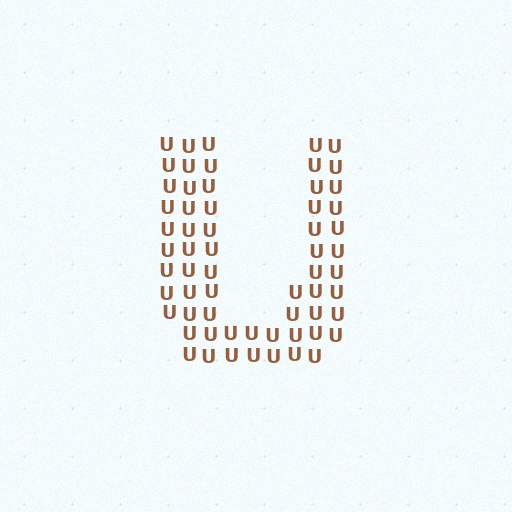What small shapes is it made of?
It is made of small letter U's.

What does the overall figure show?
The overall figure shows the letter U.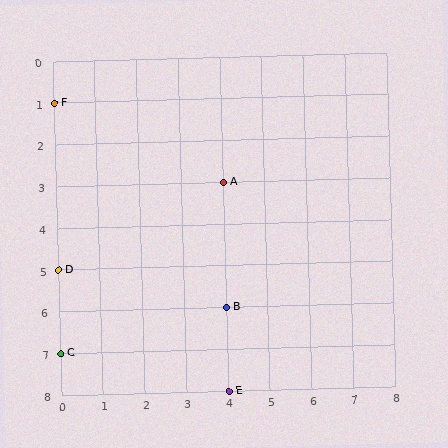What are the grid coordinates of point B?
Point B is at grid coordinates (4, 6).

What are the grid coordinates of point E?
Point E is at grid coordinates (4, 8).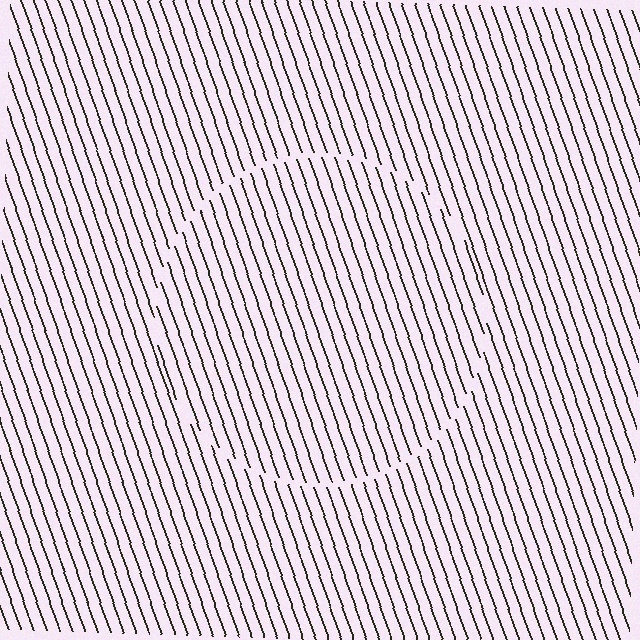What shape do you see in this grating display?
An illusory circle. The interior of the shape contains the same grating, shifted by half a period — the contour is defined by the phase discontinuity where line-ends from the inner and outer gratings abut.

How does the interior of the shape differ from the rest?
The interior of the shape contains the same grating, shifted by half a period — the contour is defined by the phase discontinuity where line-ends from the inner and outer gratings abut.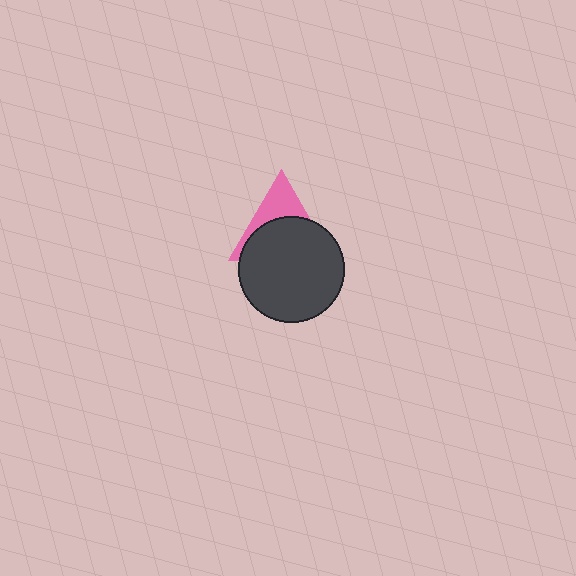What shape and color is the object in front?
The object in front is a dark gray circle.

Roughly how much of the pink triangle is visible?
A small part of it is visible (roughly 36%).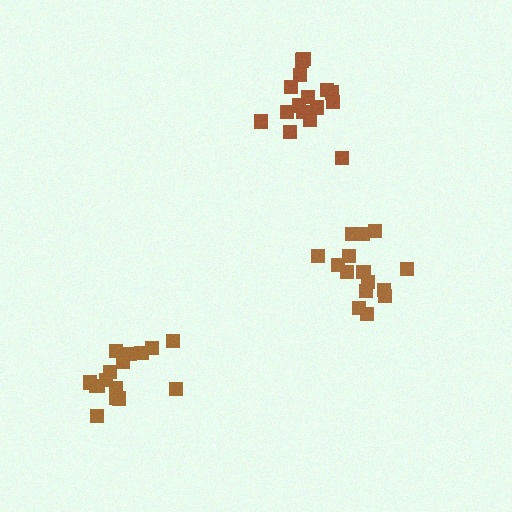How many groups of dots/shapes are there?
There are 3 groups.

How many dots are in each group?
Group 1: 15 dots, Group 2: 16 dots, Group 3: 16 dots (47 total).